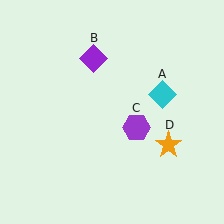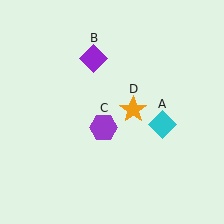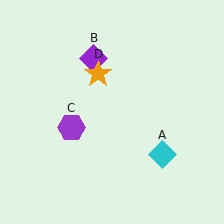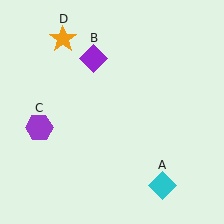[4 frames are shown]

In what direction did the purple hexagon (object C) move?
The purple hexagon (object C) moved left.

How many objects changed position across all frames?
3 objects changed position: cyan diamond (object A), purple hexagon (object C), orange star (object D).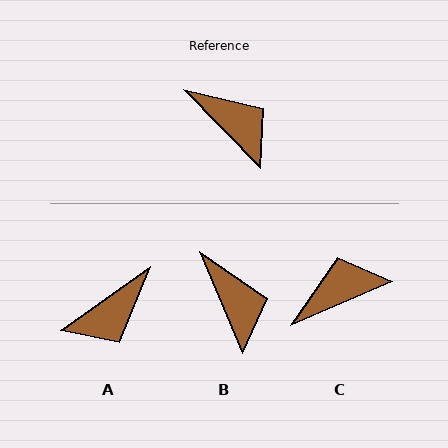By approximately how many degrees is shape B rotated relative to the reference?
Approximately 22 degrees clockwise.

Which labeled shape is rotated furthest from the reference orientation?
A, about 99 degrees away.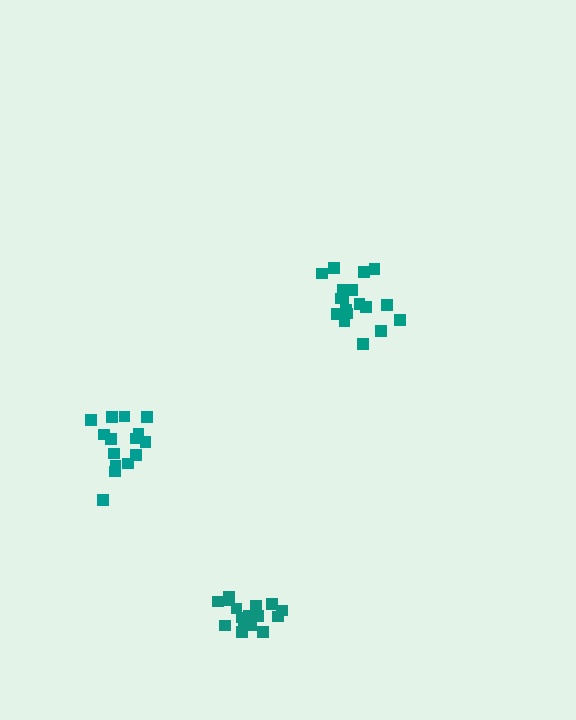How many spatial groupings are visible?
There are 3 spatial groupings.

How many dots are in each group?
Group 1: 18 dots, Group 2: 15 dots, Group 3: 16 dots (49 total).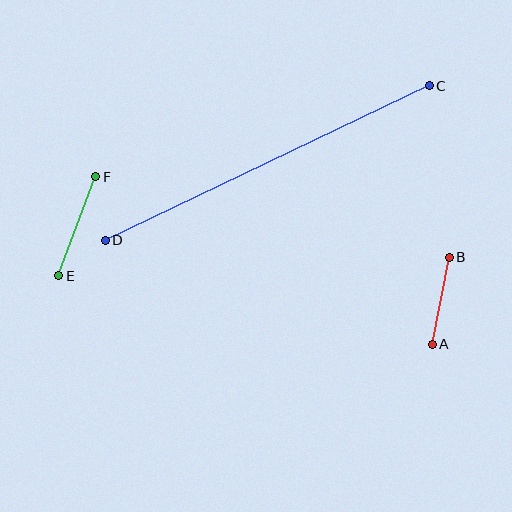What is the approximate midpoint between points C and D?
The midpoint is at approximately (267, 163) pixels.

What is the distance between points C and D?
The distance is approximately 359 pixels.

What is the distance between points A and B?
The distance is approximately 89 pixels.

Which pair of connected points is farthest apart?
Points C and D are farthest apart.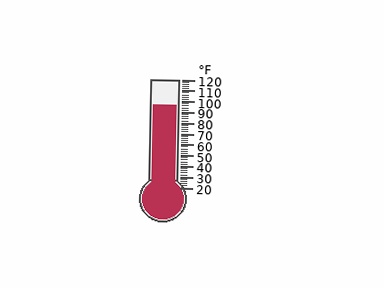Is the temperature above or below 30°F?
The temperature is above 30°F.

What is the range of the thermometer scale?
The thermometer scale ranges from 20°F to 120°F.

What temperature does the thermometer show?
The thermometer shows approximately 96°F.